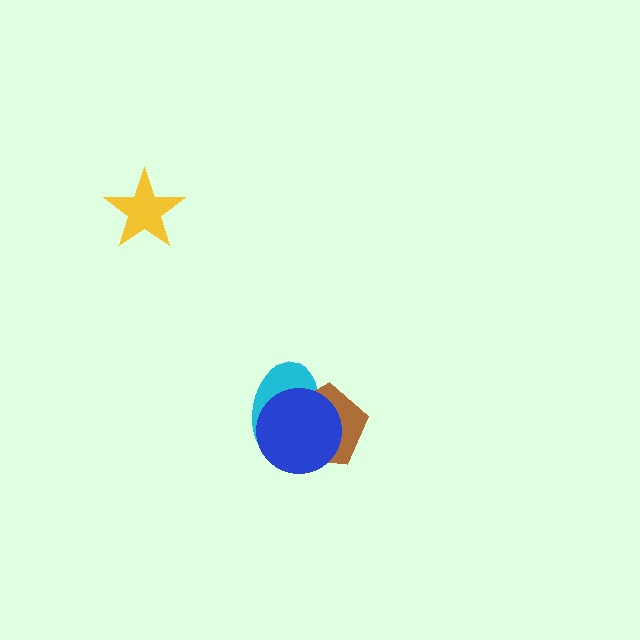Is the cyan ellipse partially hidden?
Yes, it is partially covered by another shape.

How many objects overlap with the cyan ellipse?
2 objects overlap with the cyan ellipse.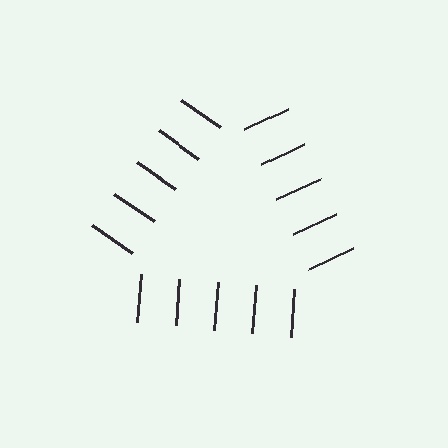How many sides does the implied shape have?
3 sides — the line-ends trace a triangle.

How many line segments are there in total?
15 — 5 along each of the 3 edges.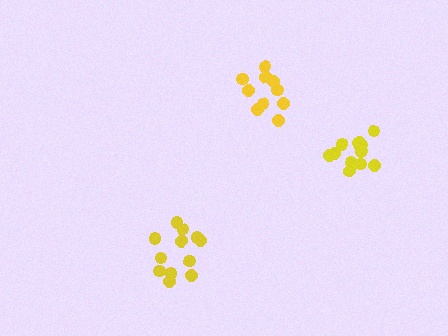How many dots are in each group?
Group 1: 14 dots, Group 2: 12 dots, Group 3: 10 dots (36 total).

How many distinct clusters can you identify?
There are 3 distinct clusters.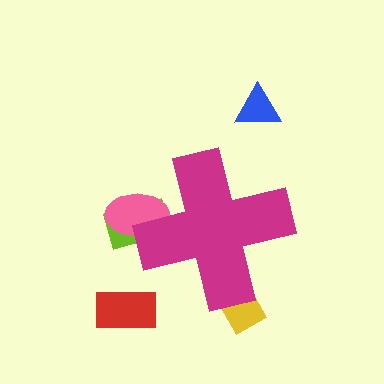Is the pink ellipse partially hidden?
Yes, the pink ellipse is partially hidden behind the magenta cross.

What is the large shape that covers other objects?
A magenta cross.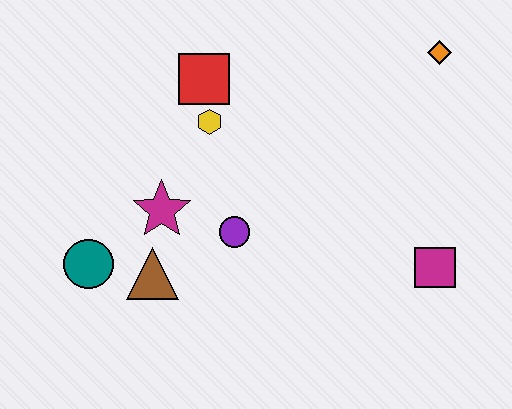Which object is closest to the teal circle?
The brown triangle is closest to the teal circle.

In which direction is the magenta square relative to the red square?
The magenta square is to the right of the red square.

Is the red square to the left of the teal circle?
No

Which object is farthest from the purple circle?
The orange diamond is farthest from the purple circle.